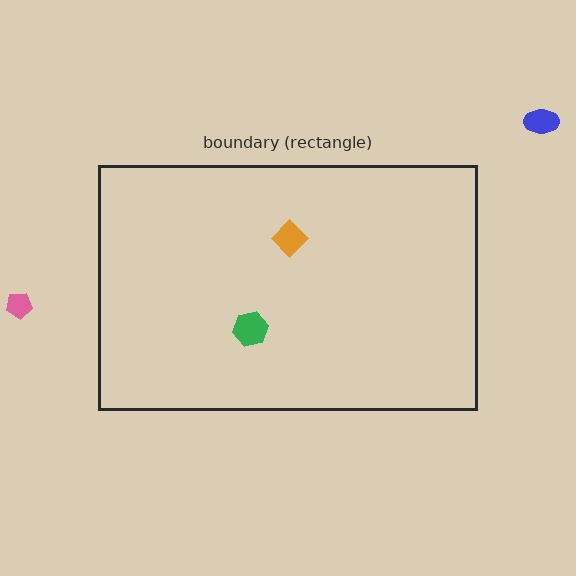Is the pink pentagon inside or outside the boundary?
Outside.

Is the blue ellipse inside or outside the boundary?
Outside.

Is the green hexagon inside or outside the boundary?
Inside.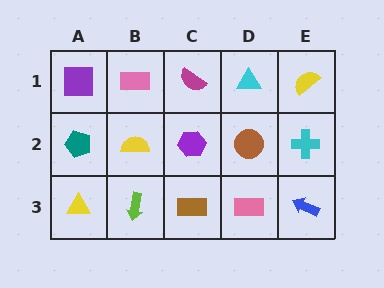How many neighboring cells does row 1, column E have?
2.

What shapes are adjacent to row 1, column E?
A cyan cross (row 2, column E), a cyan triangle (row 1, column D).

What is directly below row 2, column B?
A lime arrow.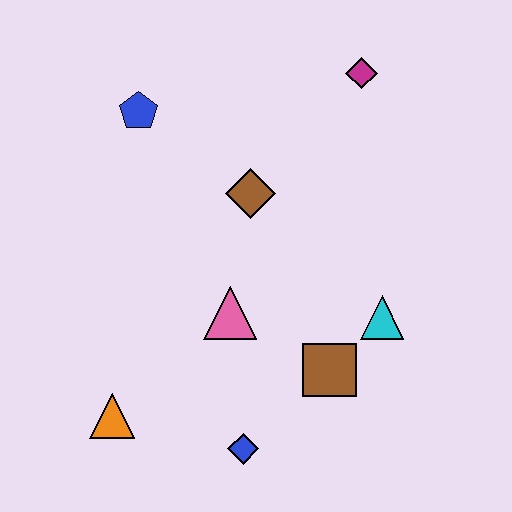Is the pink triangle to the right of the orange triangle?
Yes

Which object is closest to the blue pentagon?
The brown diamond is closest to the blue pentagon.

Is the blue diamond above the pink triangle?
No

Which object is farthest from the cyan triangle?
The blue pentagon is farthest from the cyan triangle.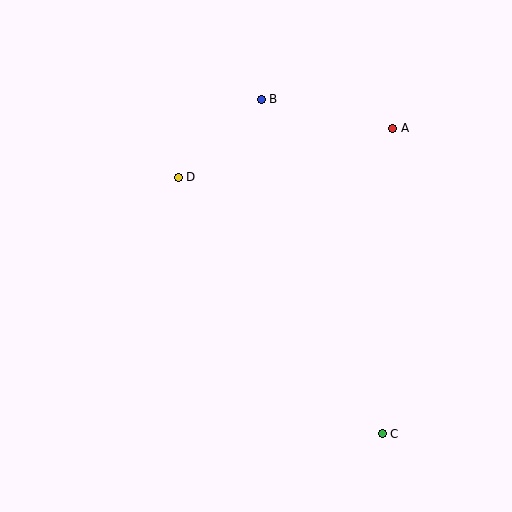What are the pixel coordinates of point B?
Point B is at (261, 99).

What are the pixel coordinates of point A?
Point A is at (393, 128).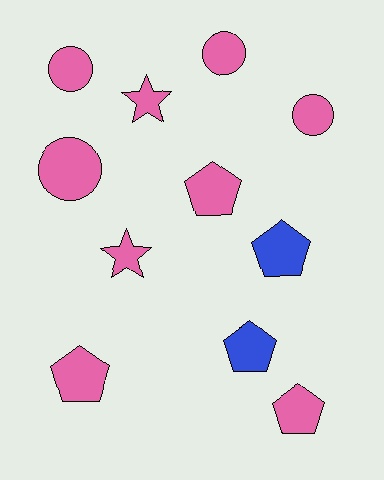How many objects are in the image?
There are 11 objects.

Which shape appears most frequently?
Pentagon, with 5 objects.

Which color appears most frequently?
Pink, with 9 objects.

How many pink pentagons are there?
There are 3 pink pentagons.